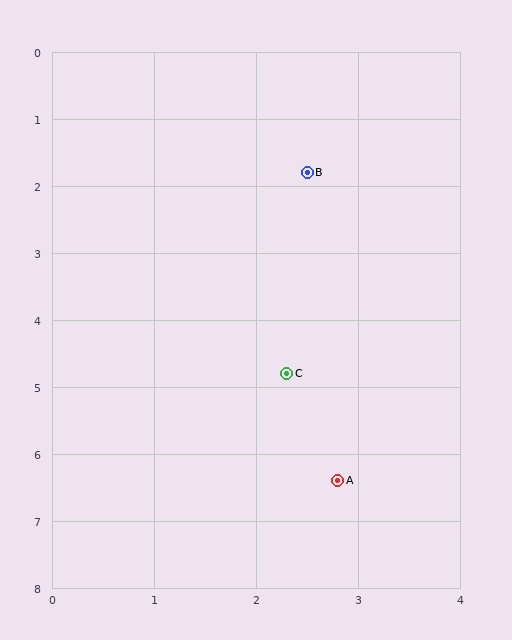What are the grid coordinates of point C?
Point C is at approximately (2.3, 4.8).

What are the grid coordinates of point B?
Point B is at approximately (2.5, 1.8).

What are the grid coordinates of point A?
Point A is at approximately (2.8, 6.4).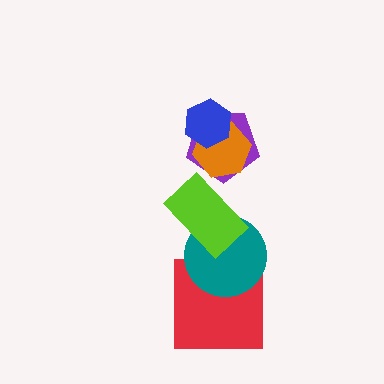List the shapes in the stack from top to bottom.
From top to bottom: the blue hexagon, the orange hexagon, the purple pentagon, the lime rectangle, the teal circle, the red square.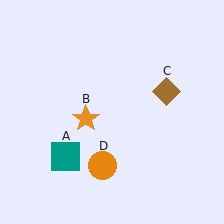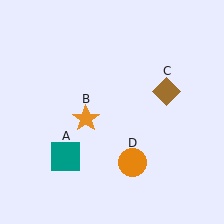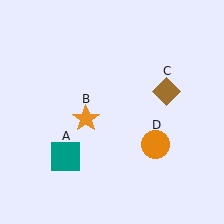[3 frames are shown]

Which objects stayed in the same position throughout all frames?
Teal square (object A) and orange star (object B) and brown diamond (object C) remained stationary.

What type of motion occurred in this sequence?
The orange circle (object D) rotated counterclockwise around the center of the scene.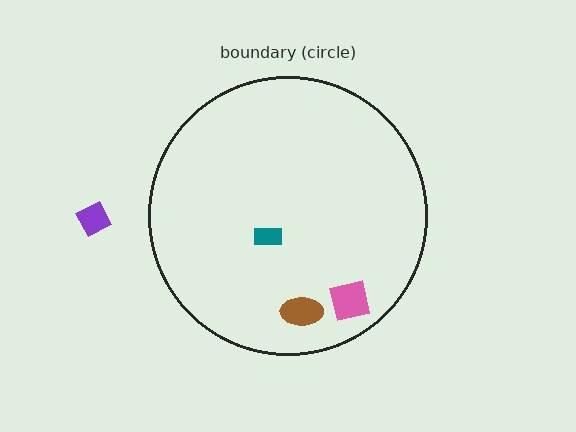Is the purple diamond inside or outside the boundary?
Outside.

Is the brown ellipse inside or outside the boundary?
Inside.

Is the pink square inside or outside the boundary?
Inside.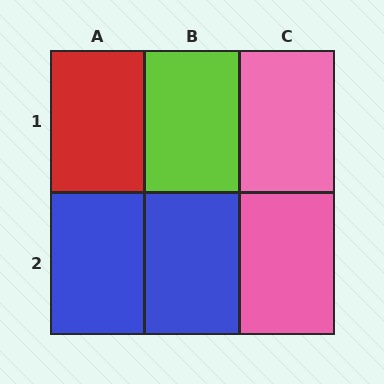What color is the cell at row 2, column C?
Pink.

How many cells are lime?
1 cell is lime.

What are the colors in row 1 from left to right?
Red, lime, pink.